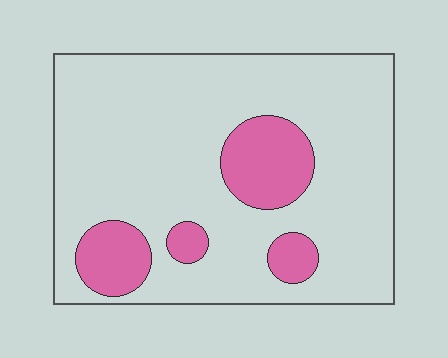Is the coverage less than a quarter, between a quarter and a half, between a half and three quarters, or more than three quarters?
Less than a quarter.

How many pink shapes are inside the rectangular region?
4.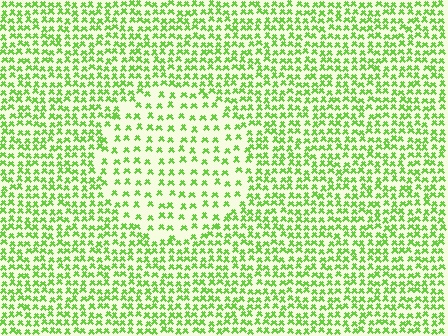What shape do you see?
I see a circle.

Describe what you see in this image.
The image contains small lime elements arranged at two different densities. A circle-shaped region is visible where the elements are less densely packed than the surrounding area.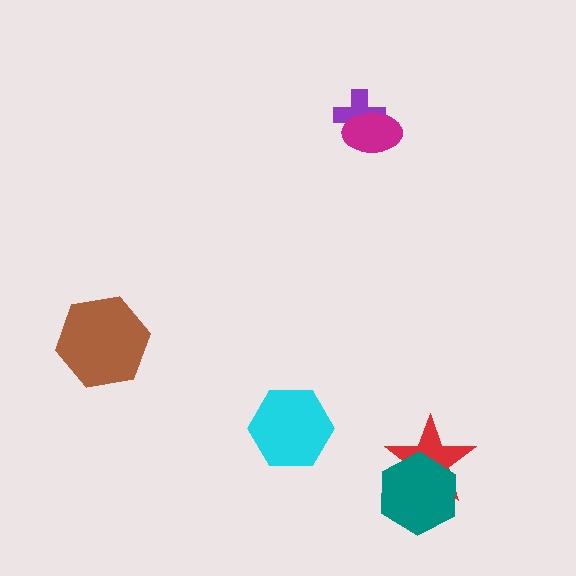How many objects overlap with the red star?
1 object overlaps with the red star.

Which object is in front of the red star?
The teal hexagon is in front of the red star.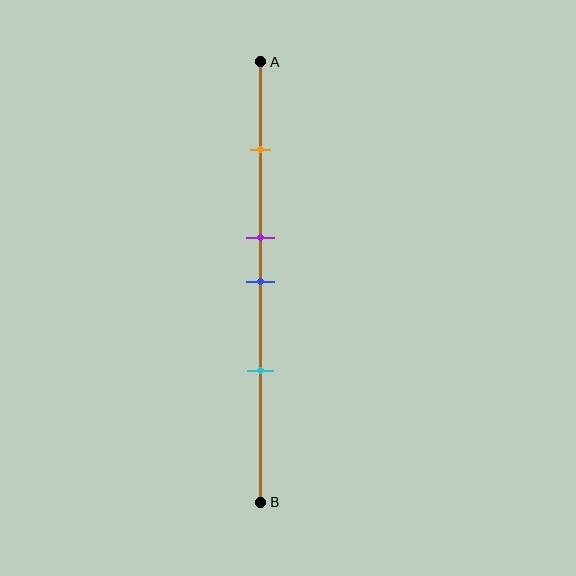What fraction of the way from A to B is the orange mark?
The orange mark is approximately 20% (0.2) of the way from A to B.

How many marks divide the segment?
There are 4 marks dividing the segment.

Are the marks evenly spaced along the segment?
No, the marks are not evenly spaced.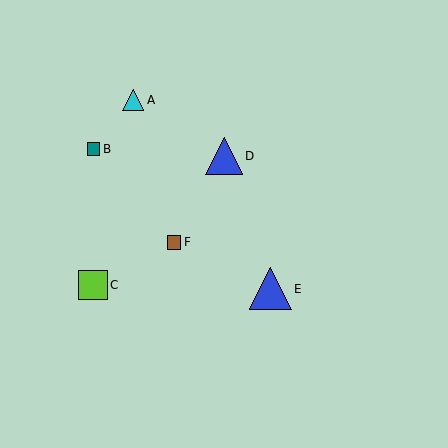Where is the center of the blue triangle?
The center of the blue triangle is at (271, 289).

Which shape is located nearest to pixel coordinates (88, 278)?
The lime square (labeled C) at (93, 285) is nearest to that location.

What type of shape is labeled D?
Shape D is a blue triangle.